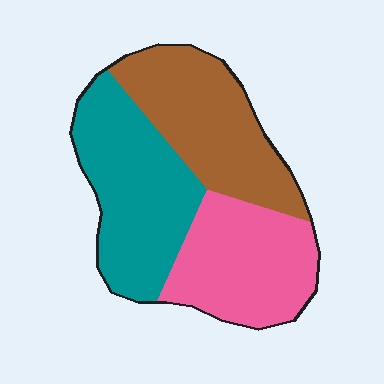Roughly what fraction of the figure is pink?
Pink takes up about one third (1/3) of the figure.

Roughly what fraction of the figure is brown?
Brown takes up between a sixth and a third of the figure.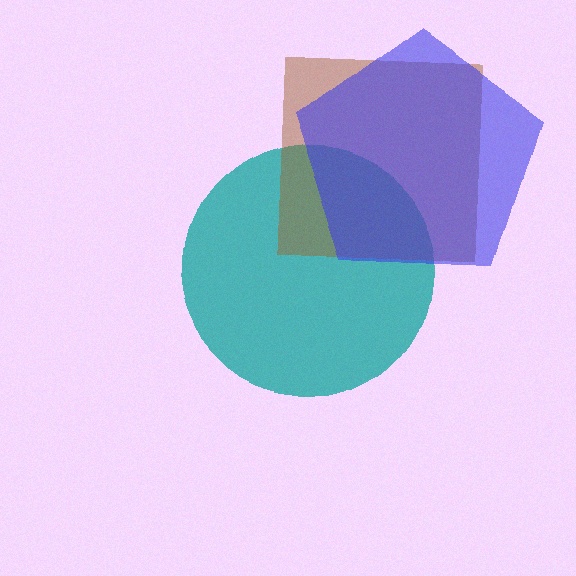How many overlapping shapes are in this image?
There are 3 overlapping shapes in the image.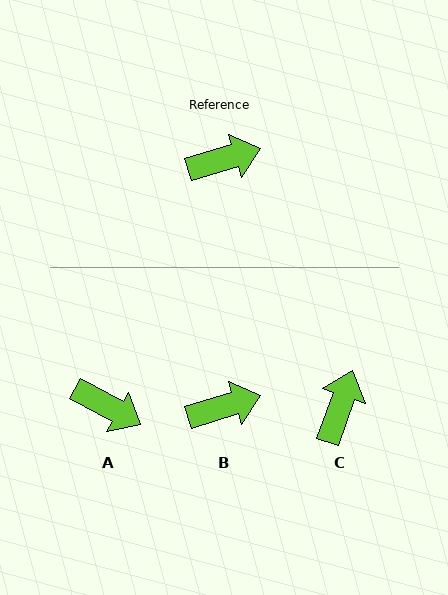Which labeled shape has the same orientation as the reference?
B.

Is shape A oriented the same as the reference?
No, it is off by about 46 degrees.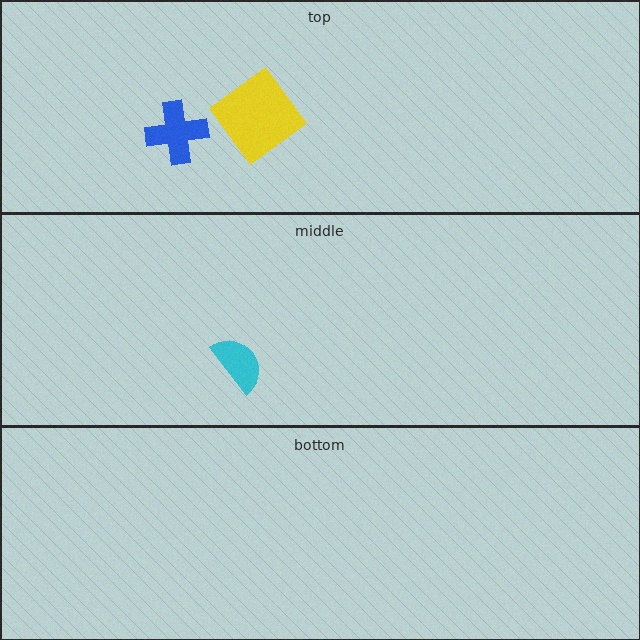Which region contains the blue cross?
The top region.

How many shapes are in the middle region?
1.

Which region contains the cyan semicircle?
The middle region.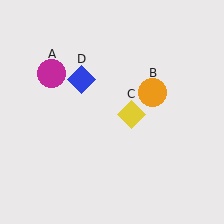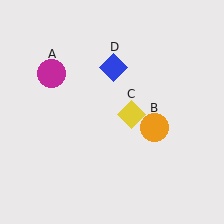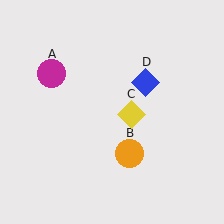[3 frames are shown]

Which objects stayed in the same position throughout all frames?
Magenta circle (object A) and yellow diamond (object C) remained stationary.